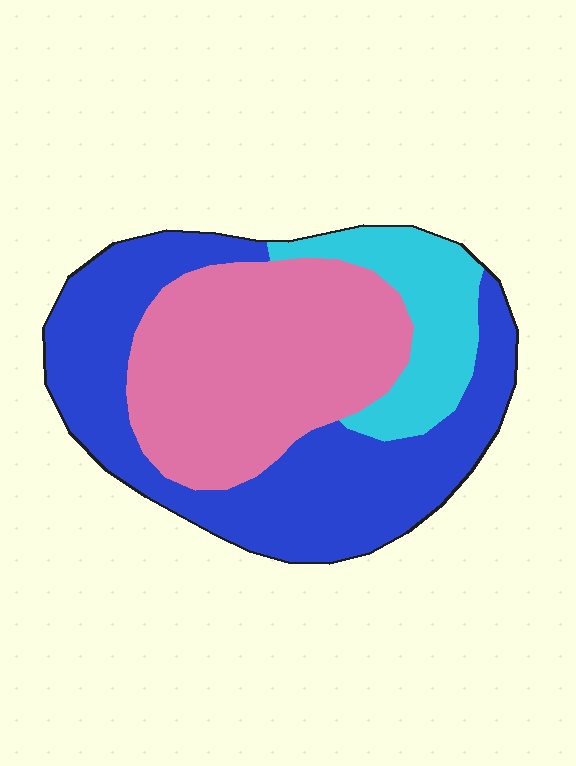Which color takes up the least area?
Cyan, at roughly 15%.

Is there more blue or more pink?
Blue.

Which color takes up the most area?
Blue, at roughly 45%.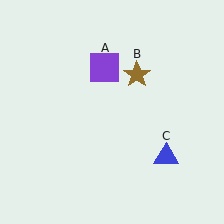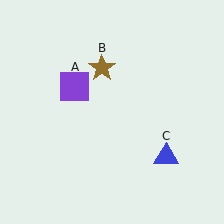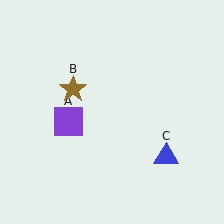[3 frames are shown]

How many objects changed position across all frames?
2 objects changed position: purple square (object A), brown star (object B).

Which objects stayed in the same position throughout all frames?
Blue triangle (object C) remained stationary.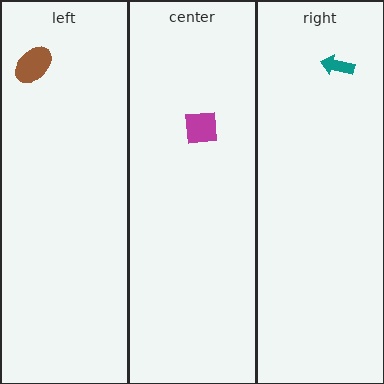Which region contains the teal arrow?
The right region.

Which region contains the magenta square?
The center region.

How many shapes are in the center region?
1.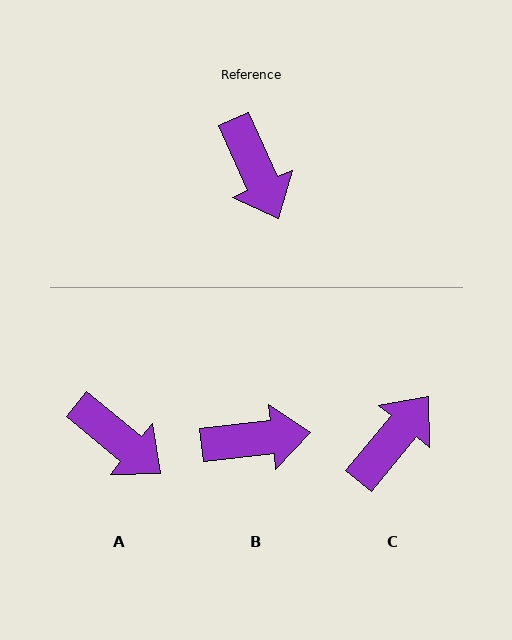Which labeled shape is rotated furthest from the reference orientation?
C, about 116 degrees away.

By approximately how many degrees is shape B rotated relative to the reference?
Approximately 72 degrees counter-clockwise.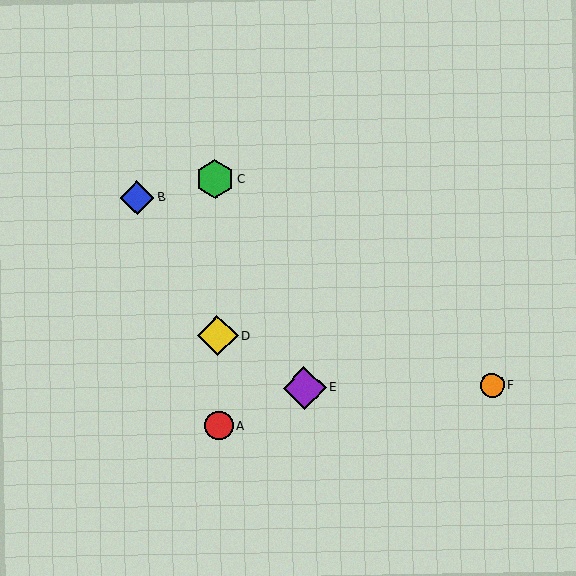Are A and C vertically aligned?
Yes, both are at x≈219.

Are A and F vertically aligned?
No, A is at x≈219 and F is at x≈492.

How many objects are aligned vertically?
3 objects (A, C, D) are aligned vertically.